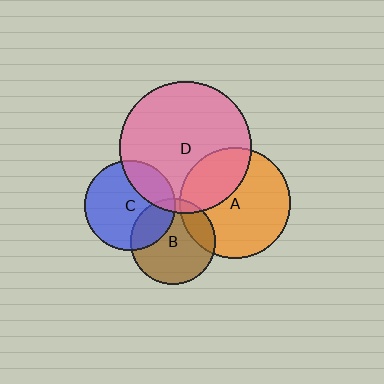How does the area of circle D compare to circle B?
Approximately 2.4 times.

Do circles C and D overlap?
Yes.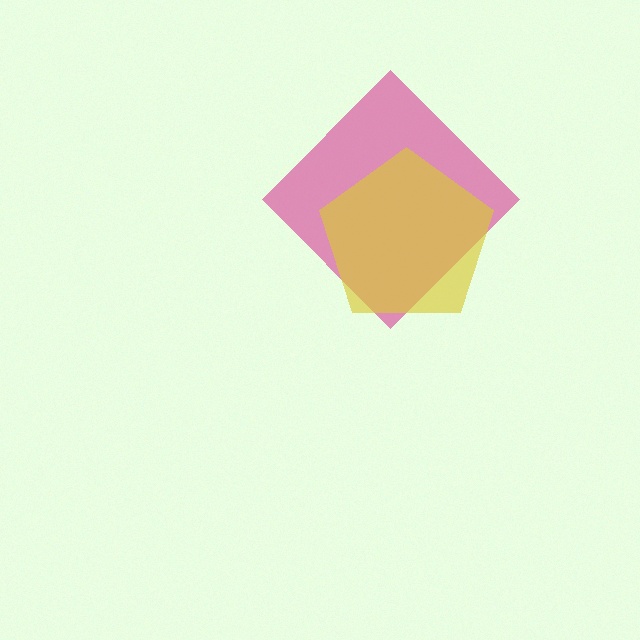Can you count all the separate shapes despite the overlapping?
Yes, there are 2 separate shapes.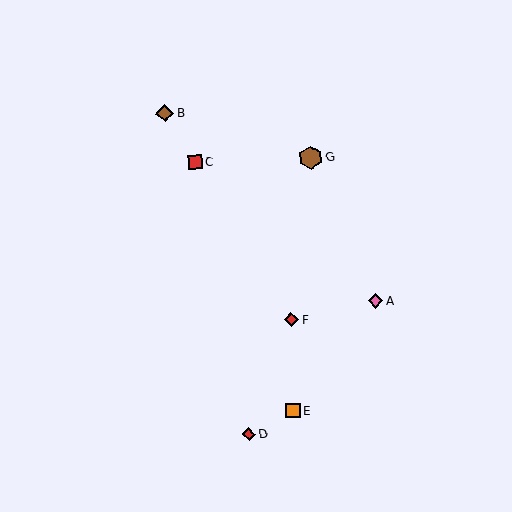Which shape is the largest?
The brown hexagon (labeled G) is the largest.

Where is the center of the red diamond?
The center of the red diamond is at (291, 320).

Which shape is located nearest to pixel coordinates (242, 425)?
The red diamond (labeled D) at (249, 435) is nearest to that location.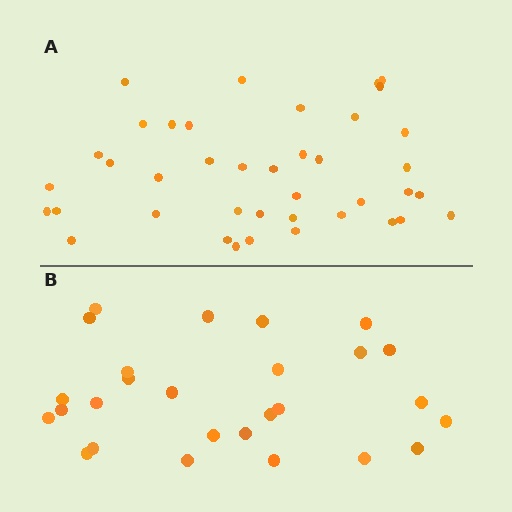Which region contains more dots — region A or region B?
Region A (the top region) has more dots.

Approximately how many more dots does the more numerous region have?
Region A has approximately 15 more dots than region B.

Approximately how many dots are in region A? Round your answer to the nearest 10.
About 40 dots.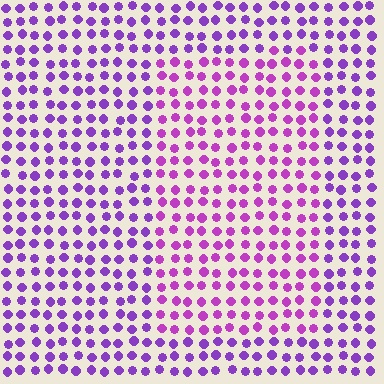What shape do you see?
I see a rectangle.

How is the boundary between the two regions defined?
The boundary is defined purely by a slight shift in hue (about 24 degrees). Spacing, size, and orientation are identical on both sides.